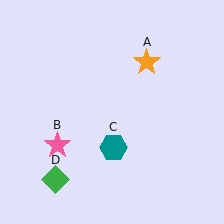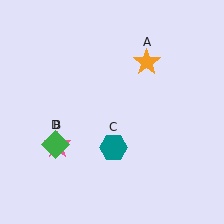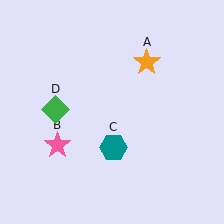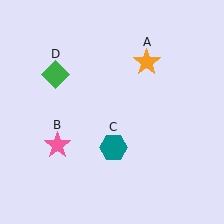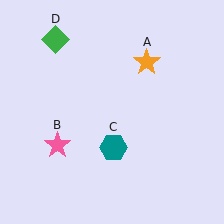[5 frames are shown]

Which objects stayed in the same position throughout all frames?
Orange star (object A) and pink star (object B) and teal hexagon (object C) remained stationary.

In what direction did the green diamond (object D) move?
The green diamond (object D) moved up.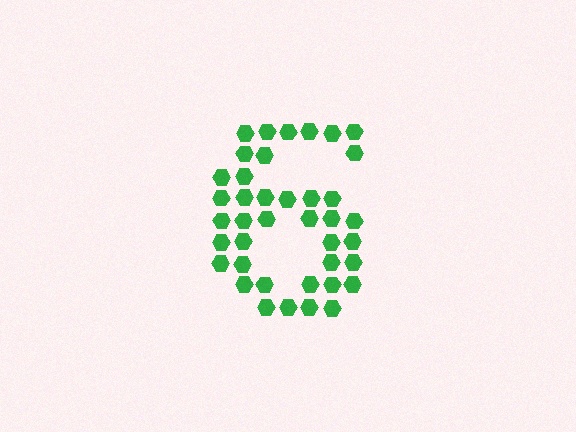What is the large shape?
The large shape is the digit 6.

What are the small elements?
The small elements are hexagons.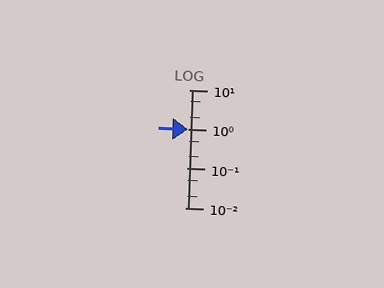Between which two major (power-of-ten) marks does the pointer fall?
The pointer is between 1 and 10.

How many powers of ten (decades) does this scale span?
The scale spans 3 decades, from 0.01 to 10.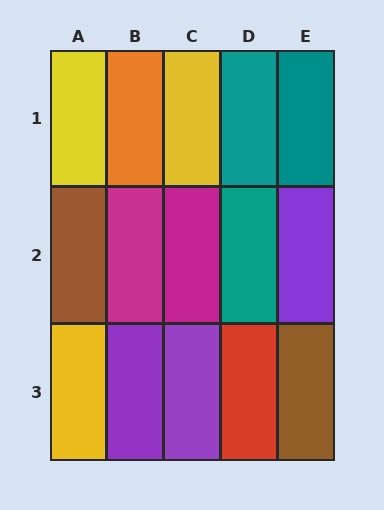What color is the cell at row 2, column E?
Purple.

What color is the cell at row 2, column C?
Magenta.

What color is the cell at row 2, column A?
Brown.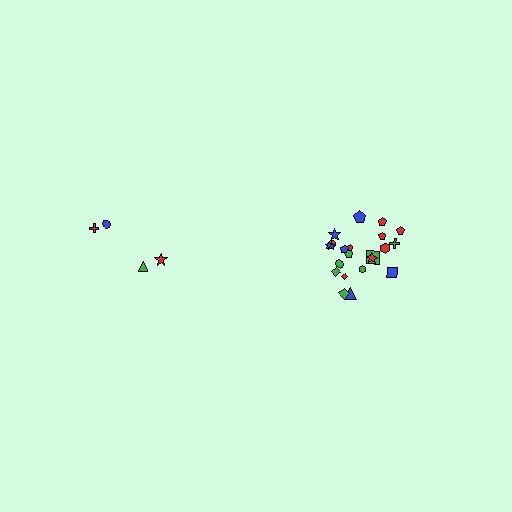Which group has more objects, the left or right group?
The right group.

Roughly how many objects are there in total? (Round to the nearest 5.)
Roughly 25 objects in total.